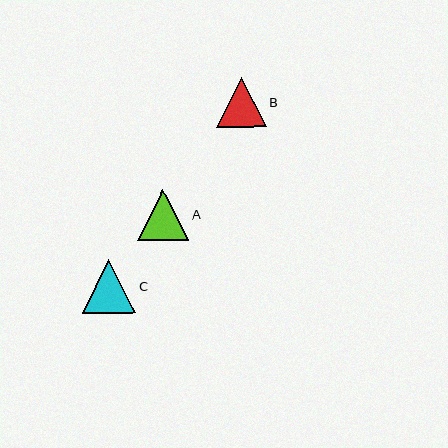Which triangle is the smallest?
Triangle B is the smallest with a size of approximately 50 pixels.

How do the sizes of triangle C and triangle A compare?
Triangle C and triangle A are approximately the same size.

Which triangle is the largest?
Triangle C is the largest with a size of approximately 53 pixels.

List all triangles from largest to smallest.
From largest to smallest: C, A, B.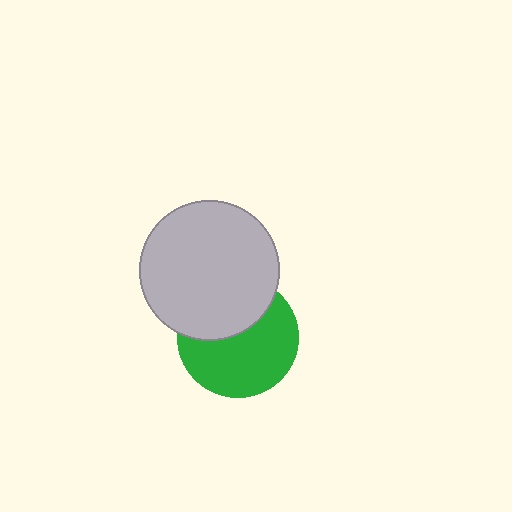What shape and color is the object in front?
The object in front is a light gray circle.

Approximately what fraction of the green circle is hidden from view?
Roughly 38% of the green circle is hidden behind the light gray circle.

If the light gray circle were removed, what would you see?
You would see the complete green circle.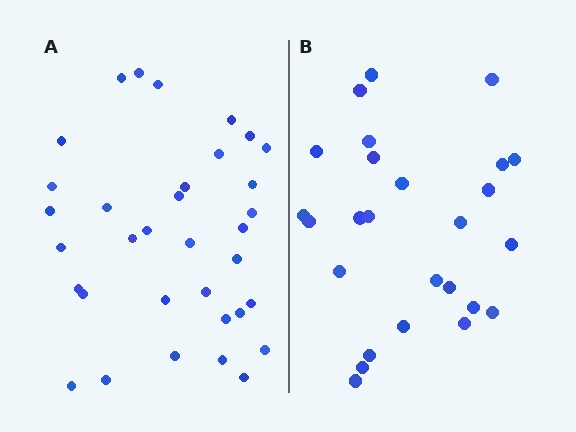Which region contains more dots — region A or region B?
Region A (the left region) has more dots.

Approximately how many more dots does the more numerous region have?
Region A has roughly 8 or so more dots than region B.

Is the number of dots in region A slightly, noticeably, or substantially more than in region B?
Region A has noticeably more, but not dramatically so. The ratio is roughly 1.3 to 1.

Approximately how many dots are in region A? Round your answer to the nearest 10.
About 30 dots. (The exact count is 34, which rounds to 30.)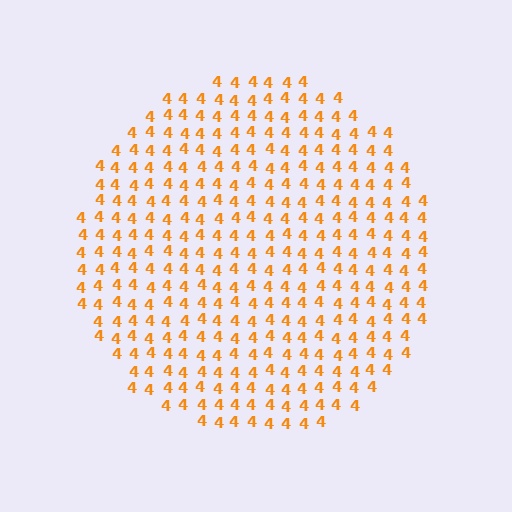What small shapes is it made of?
It is made of small digit 4's.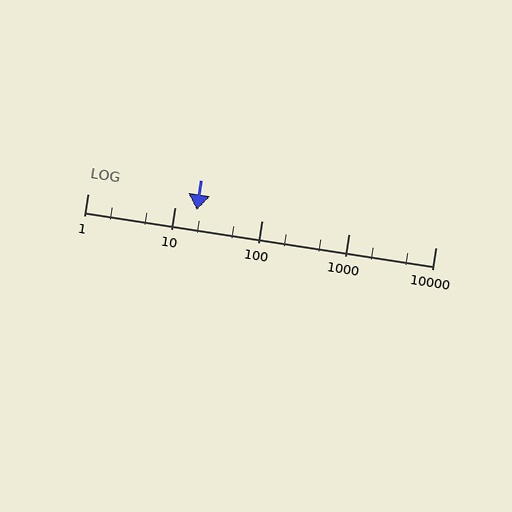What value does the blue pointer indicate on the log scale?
The pointer indicates approximately 18.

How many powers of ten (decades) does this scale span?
The scale spans 4 decades, from 1 to 10000.